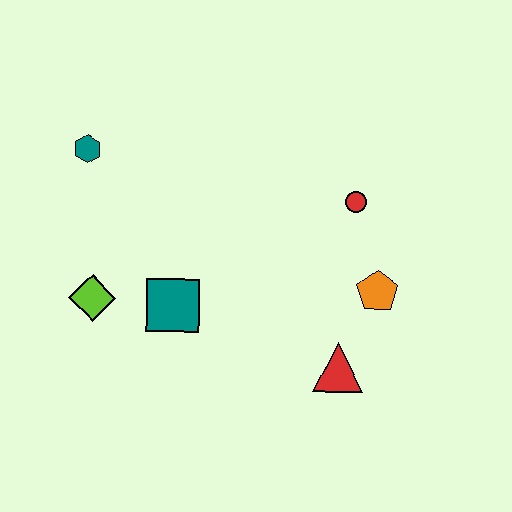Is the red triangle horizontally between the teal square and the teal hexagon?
No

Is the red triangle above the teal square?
No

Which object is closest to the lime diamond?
The teal square is closest to the lime diamond.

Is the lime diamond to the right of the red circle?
No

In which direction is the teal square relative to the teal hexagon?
The teal square is below the teal hexagon.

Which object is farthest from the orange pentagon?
The teal hexagon is farthest from the orange pentagon.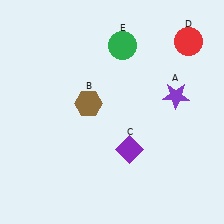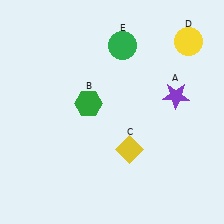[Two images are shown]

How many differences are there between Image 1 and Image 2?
There are 3 differences between the two images.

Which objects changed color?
B changed from brown to green. C changed from purple to yellow. D changed from red to yellow.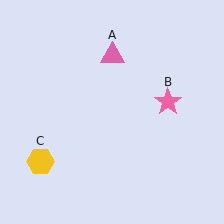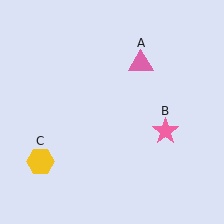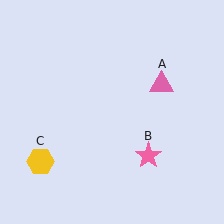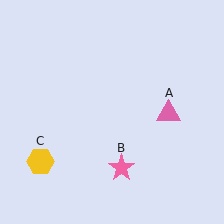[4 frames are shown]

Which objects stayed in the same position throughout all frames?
Yellow hexagon (object C) remained stationary.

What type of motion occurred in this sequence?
The pink triangle (object A), pink star (object B) rotated clockwise around the center of the scene.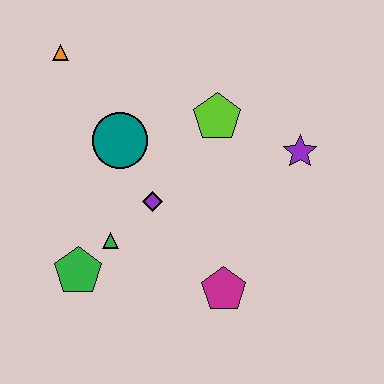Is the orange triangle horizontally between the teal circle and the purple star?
No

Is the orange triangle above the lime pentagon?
Yes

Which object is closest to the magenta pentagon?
The purple diamond is closest to the magenta pentagon.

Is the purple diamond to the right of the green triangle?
Yes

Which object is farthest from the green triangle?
The purple star is farthest from the green triangle.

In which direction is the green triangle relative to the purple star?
The green triangle is to the left of the purple star.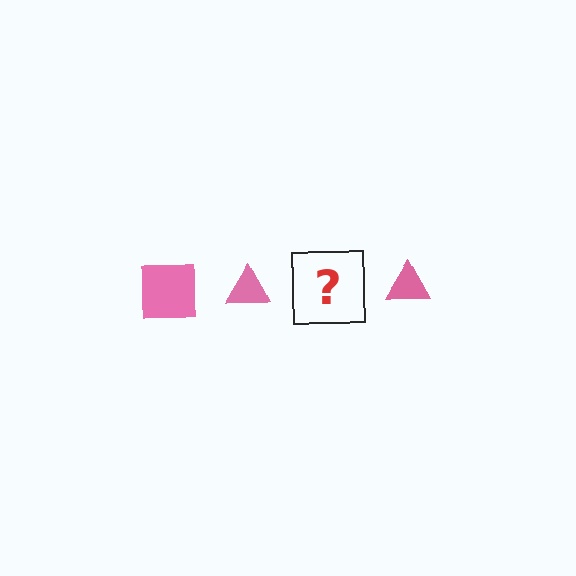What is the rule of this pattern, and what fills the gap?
The rule is that the pattern cycles through square, triangle shapes in pink. The gap should be filled with a pink square.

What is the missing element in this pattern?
The missing element is a pink square.